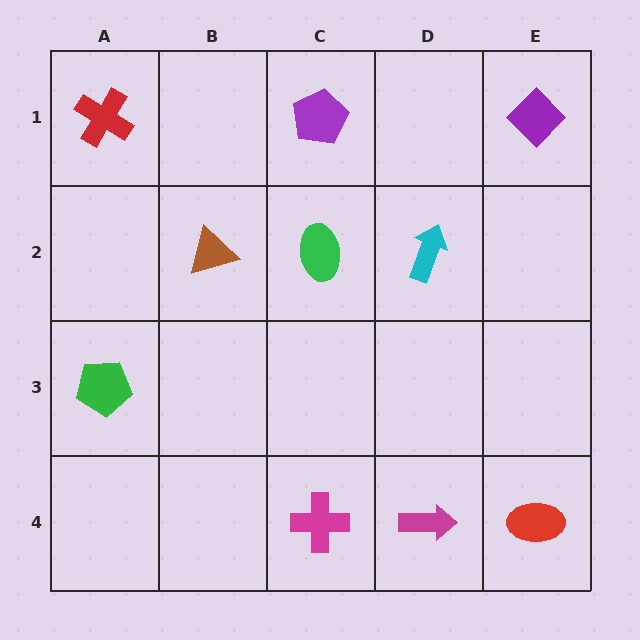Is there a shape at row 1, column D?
No, that cell is empty.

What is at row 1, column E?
A purple diamond.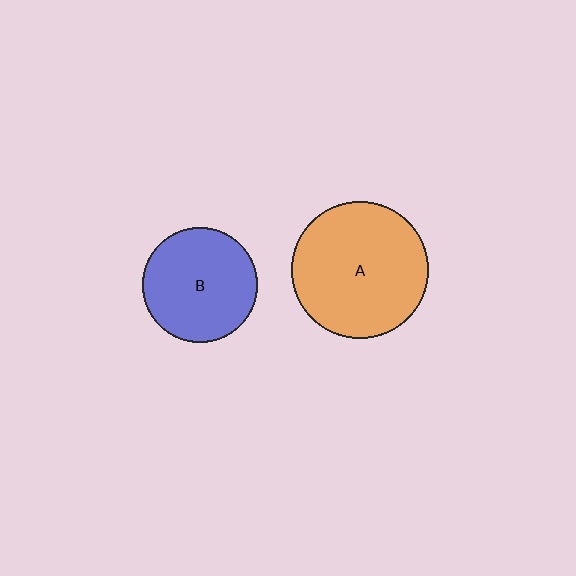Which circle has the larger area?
Circle A (orange).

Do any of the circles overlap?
No, none of the circles overlap.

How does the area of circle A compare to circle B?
Approximately 1.4 times.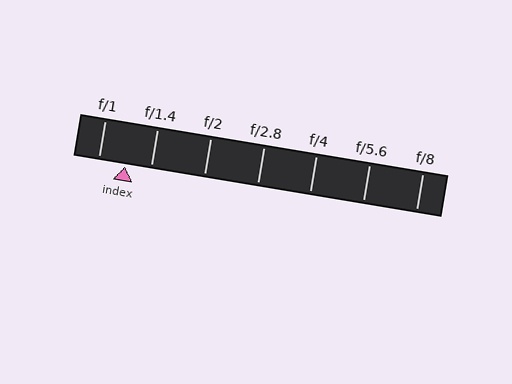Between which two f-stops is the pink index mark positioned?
The index mark is between f/1 and f/1.4.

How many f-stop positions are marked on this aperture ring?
There are 7 f-stop positions marked.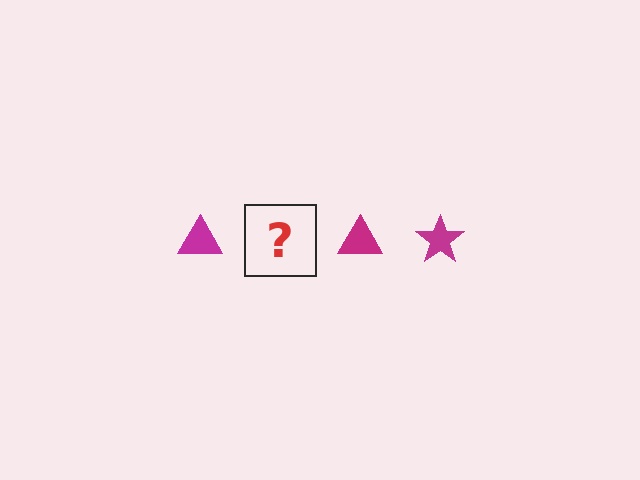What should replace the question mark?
The question mark should be replaced with a magenta star.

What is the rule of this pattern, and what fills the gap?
The rule is that the pattern cycles through triangle, star shapes in magenta. The gap should be filled with a magenta star.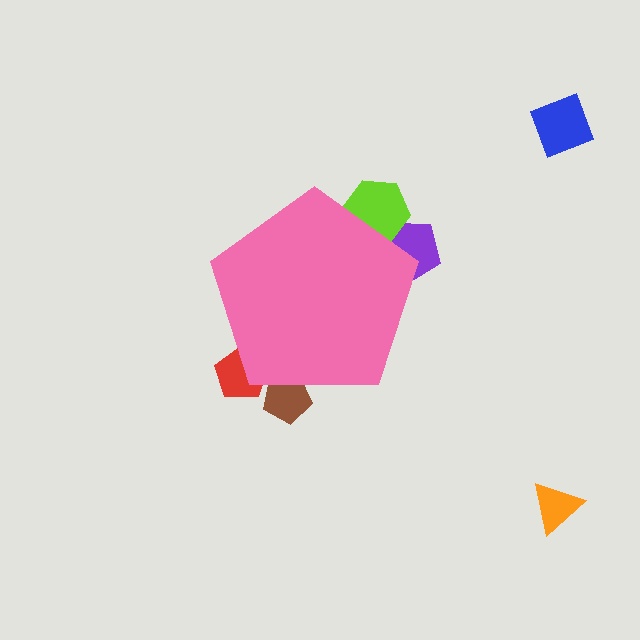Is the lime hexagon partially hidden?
Yes, the lime hexagon is partially hidden behind the pink pentagon.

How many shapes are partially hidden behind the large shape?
4 shapes are partially hidden.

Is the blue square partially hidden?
No, the blue square is fully visible.